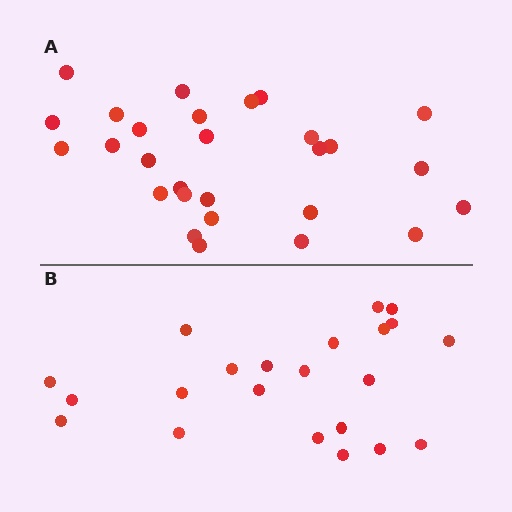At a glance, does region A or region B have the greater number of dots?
Region A (the top region) has more dots.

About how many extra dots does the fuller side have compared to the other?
Region A has about 6 more dots than region B.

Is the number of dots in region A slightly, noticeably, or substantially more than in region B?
Region A has noticeably more, but not dramatically so. The ratio is roughly 1.3 to 1.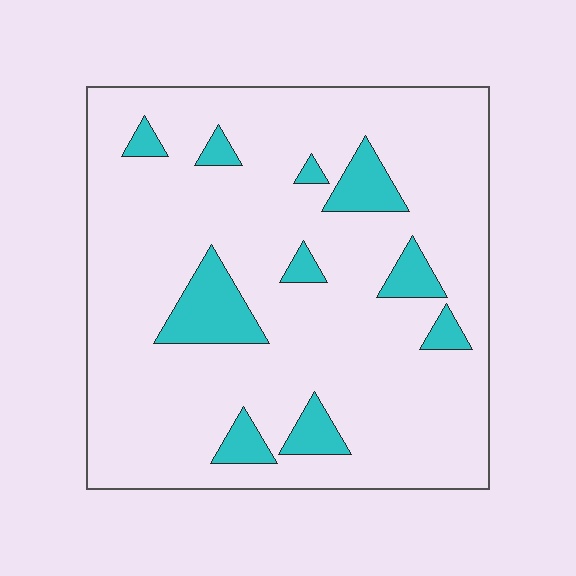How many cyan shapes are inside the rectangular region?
10.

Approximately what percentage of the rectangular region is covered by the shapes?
Approximately 15%.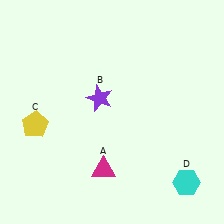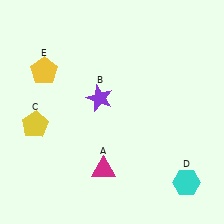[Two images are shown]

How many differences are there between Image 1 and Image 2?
There is 1 difference between the two images.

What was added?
A yellow pentagon (E) was added in Image 2.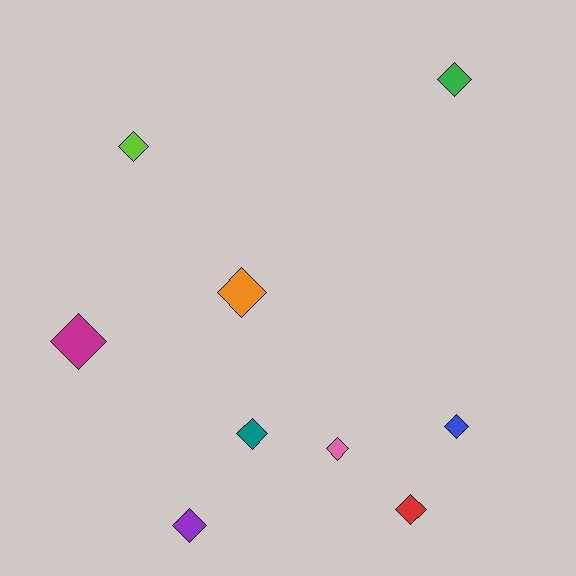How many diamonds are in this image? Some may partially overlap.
There are 9 diamonds.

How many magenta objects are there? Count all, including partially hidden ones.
There is 1 magenta object.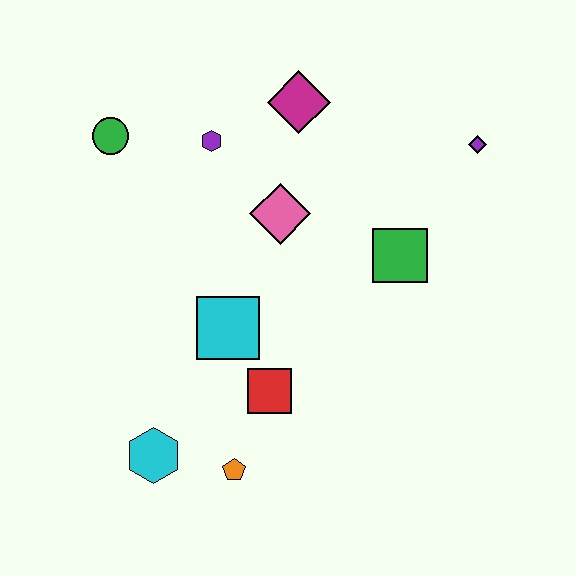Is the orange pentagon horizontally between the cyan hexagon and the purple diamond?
Yes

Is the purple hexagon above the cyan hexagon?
Yes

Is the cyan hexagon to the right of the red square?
No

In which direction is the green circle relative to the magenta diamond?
The green circle is to the left of the magenta diamond.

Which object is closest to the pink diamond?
The purple hexagon is closest to the pink diamond.